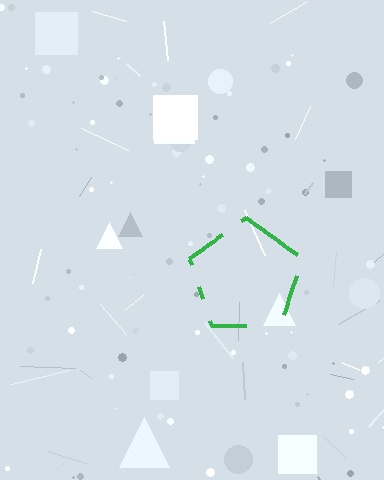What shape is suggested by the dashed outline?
The dashed outline suggests a pentagon.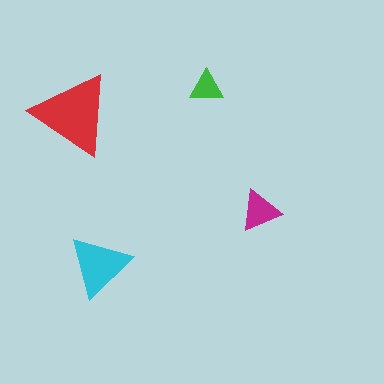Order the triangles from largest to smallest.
the red one, the cyan one, the magenta one, the green one.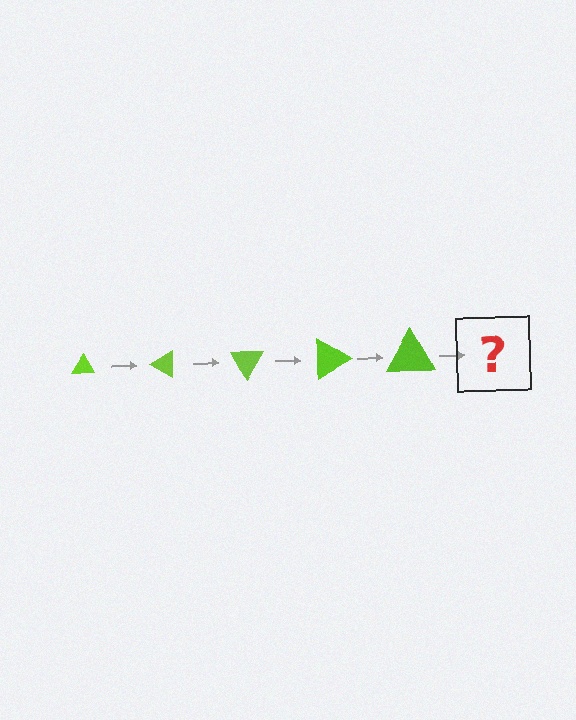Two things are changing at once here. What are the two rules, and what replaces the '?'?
The two rules are that the triangle grows larger each step and it rotates 30 degrees each step. The '?' should be a triangle, larger than the previous one and rotated 150 degrees from the start.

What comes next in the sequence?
The next element should be a triangle, larger than the previous one and rotated 150 degrees from the start.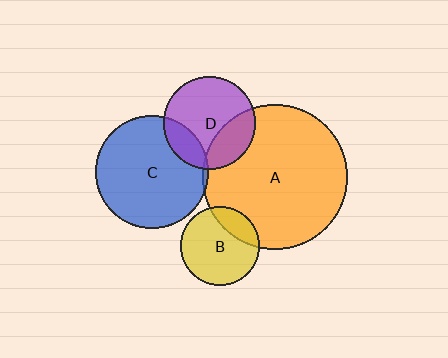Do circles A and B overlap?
Yes.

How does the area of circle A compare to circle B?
Approximately 3.3 times.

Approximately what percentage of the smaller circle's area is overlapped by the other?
Approximately 20%.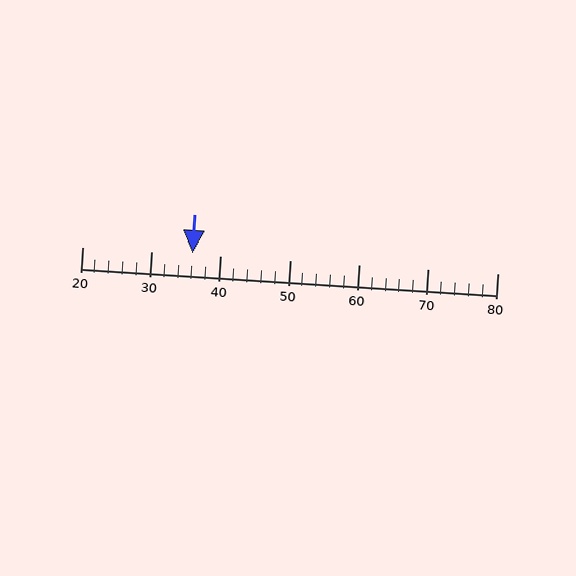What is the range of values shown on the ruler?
The ruler shows values from 20 to 80.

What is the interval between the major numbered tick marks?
The major tick marks are spaced 10 units apart.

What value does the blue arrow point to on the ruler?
The blue arrow points to approximately 36.